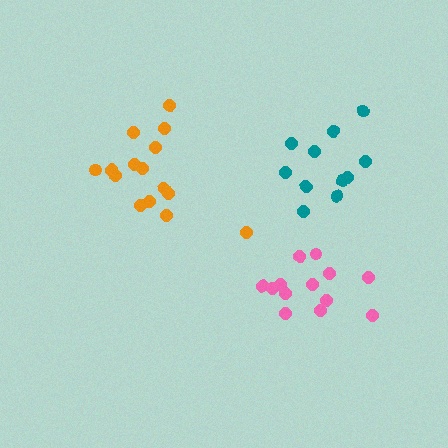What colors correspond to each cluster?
The clusters are colored: teal, orange, pink.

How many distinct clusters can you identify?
There are 3 distinct clusters.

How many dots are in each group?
Group 1: 12 dots, Group 2: 15 dots, Group 3: 13 dots (40 total).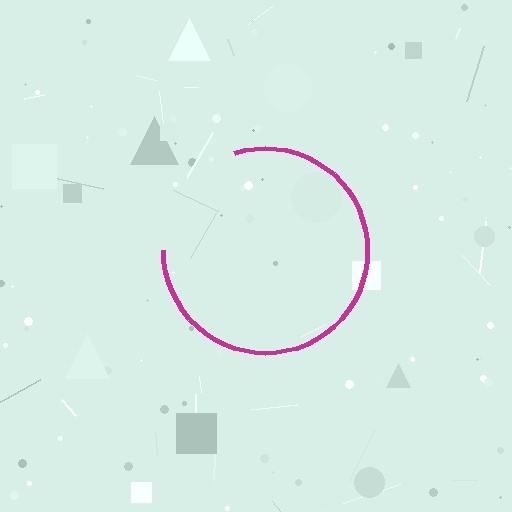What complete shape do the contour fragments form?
The contour fragments form a circle.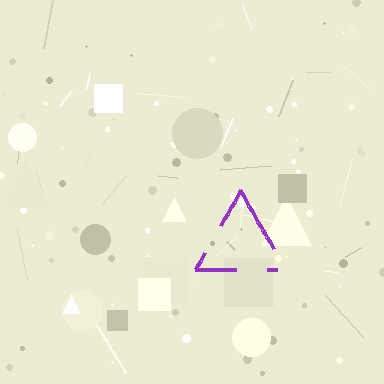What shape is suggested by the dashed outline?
The dashed outline suggests a triangle.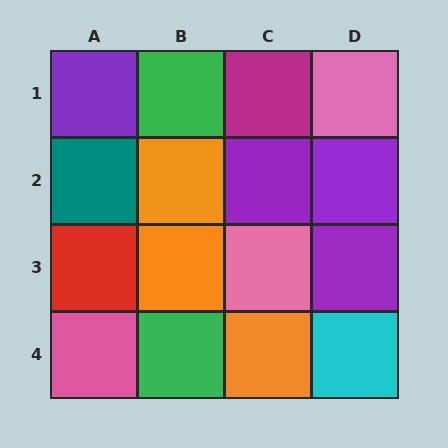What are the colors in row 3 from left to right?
Red, orange, pink, purple.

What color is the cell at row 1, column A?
Purple.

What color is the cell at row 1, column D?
Pink.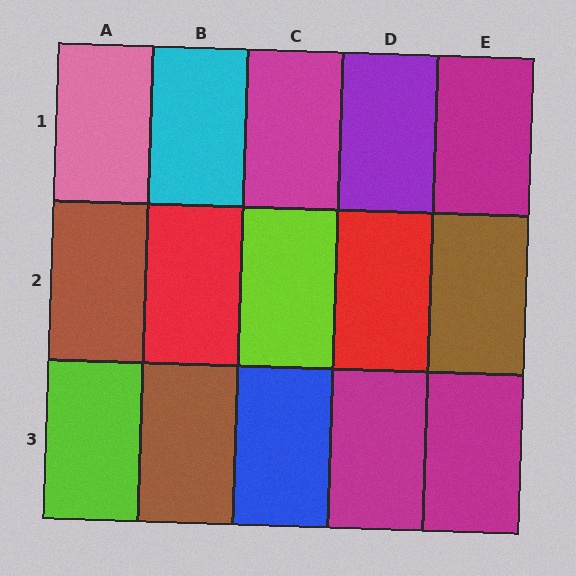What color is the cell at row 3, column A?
Lime.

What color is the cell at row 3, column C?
Blue.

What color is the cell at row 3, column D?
Magenta.